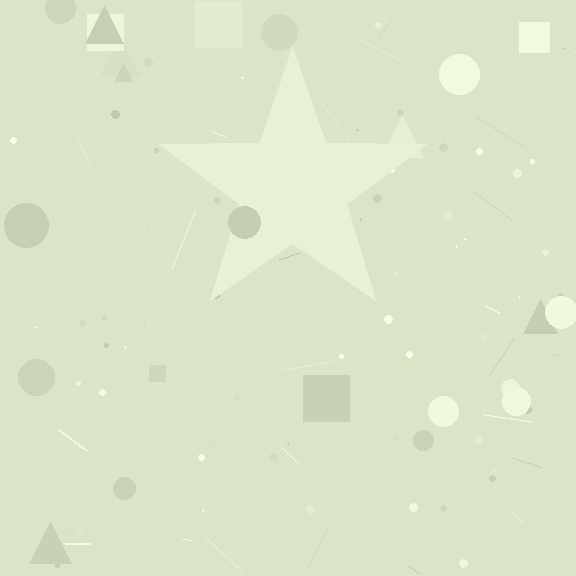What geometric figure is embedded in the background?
A star is embedded in the background.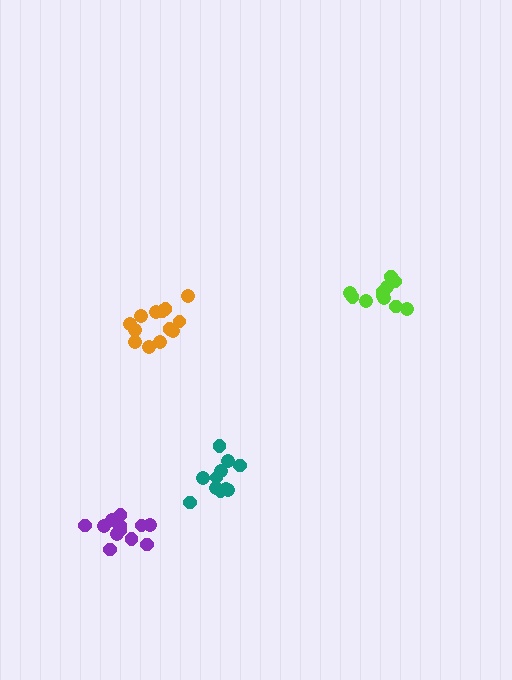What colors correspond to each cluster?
The clusters are colored: orange, teal, lime, purple.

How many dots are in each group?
Group 1: 13 dots, Group 2: 11 dots, Group 3: 11 dots, Group 4: 12 dots (47 total).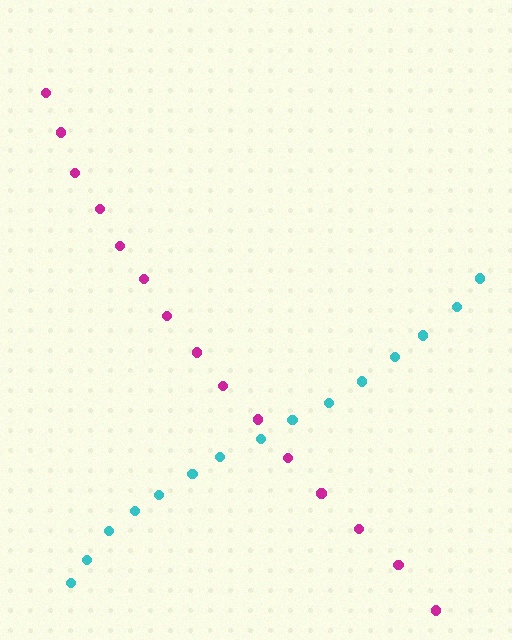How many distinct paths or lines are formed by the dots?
There are 2 distinct paths.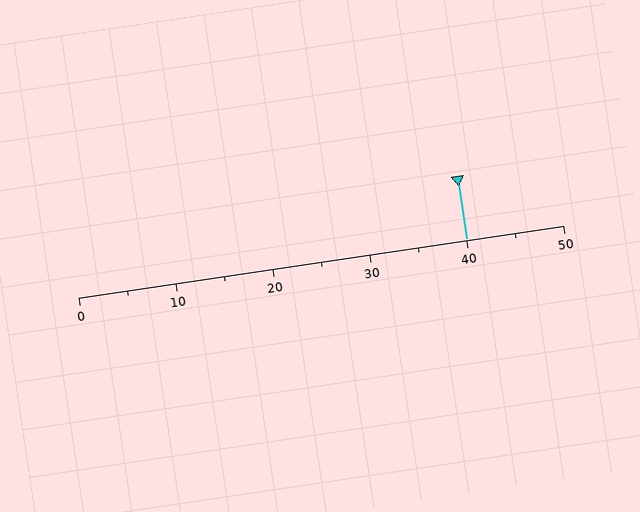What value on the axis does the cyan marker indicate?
The marker indicates approximately 40.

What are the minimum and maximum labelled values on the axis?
The axis runs from 0 to 50.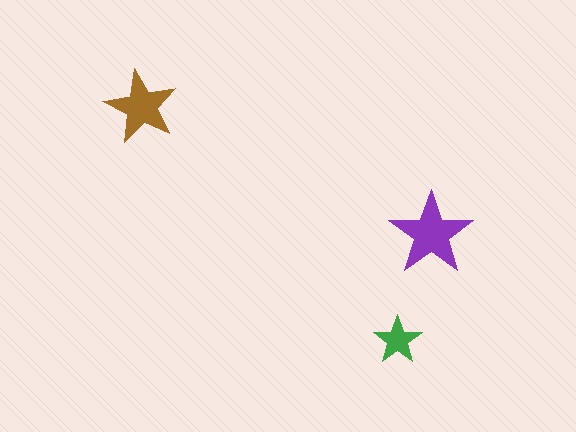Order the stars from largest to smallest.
the purple one, the brown one, the green one.